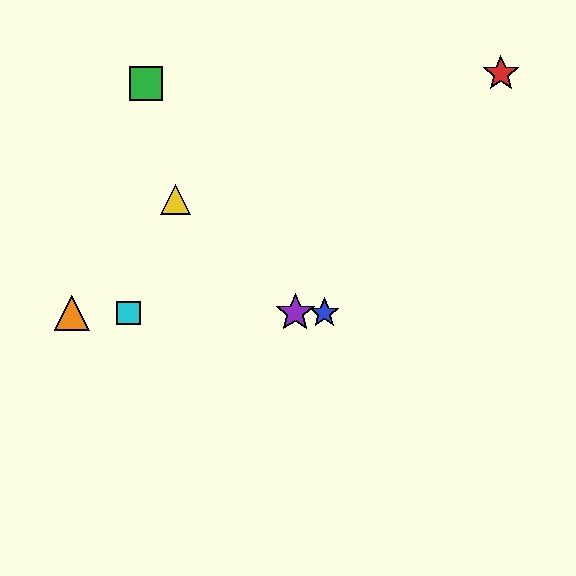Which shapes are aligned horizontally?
The blue star, the purple star, the orange triangle, the cyan square are aligned horizontally.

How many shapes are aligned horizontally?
4 shapes (the blue star, the purple star, the orange triangle, the cyan square) are aligned horizontally.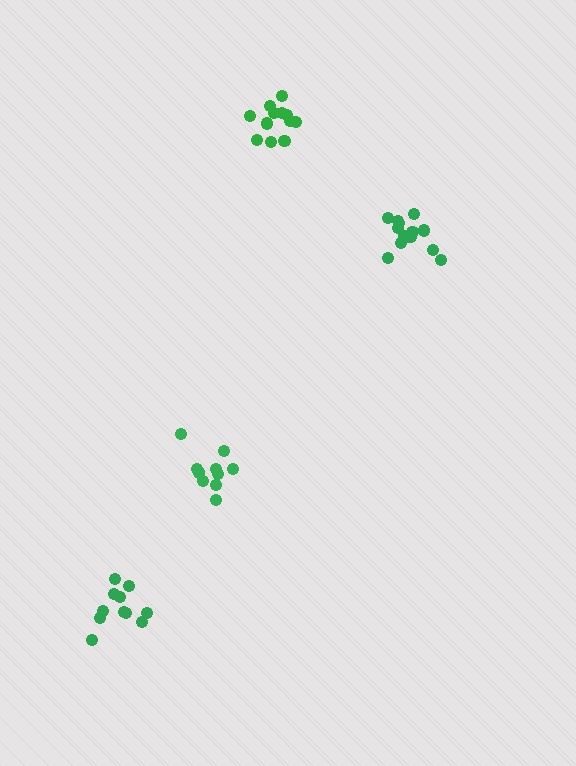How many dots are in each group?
Group 1: 11 dots, Group 2: 10 dots, Group 3: 12 dots, Group 4: 15 dots (48 total).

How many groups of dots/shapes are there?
There are 4 groups.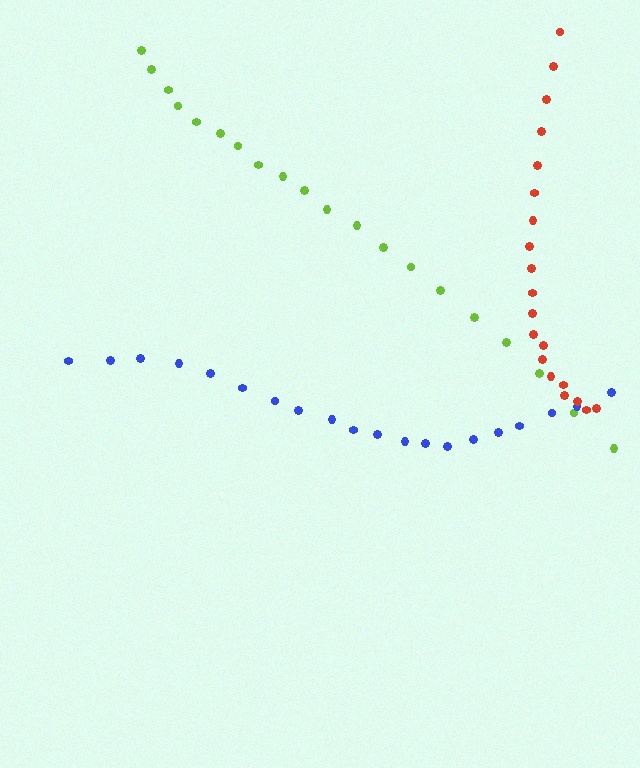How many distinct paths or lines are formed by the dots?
There are 3 distinct paths.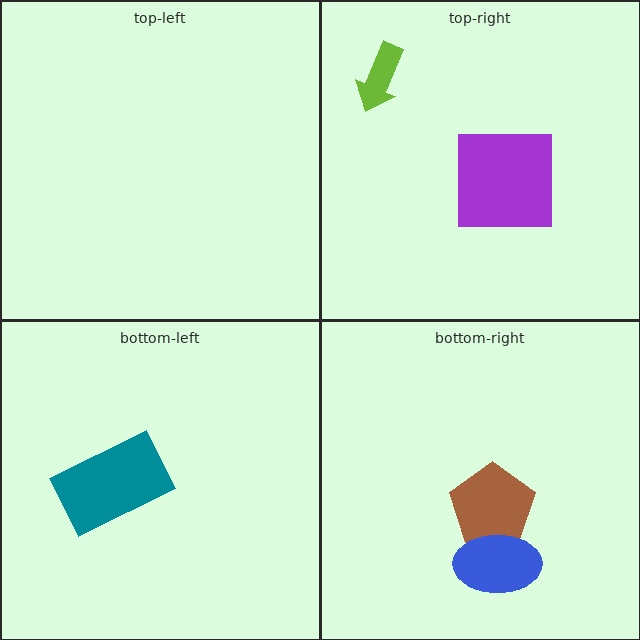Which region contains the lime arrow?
The top-right region.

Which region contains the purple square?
The top-right region.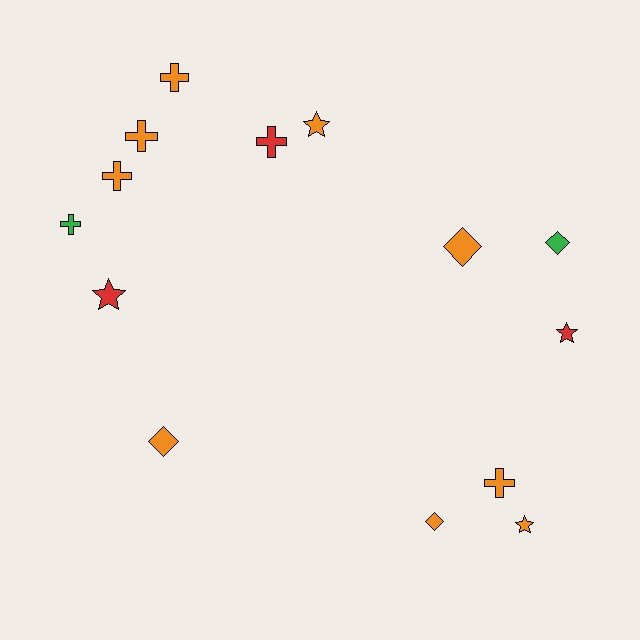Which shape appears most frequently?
Cross, with 6 objects.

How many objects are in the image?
There are 14 objects.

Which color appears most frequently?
Orange, with 9 objects.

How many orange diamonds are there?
There are 3 orange diamonds.